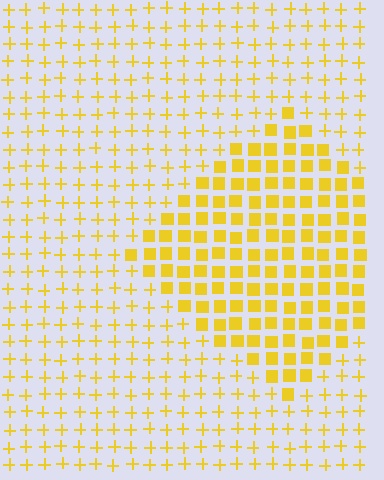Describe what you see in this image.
The image is filled with small yellow elements arranged in a uniform grid. A diamond-shaped region contains squares, while the surrounding area contains plus signs. The boundary is defined purely by the change in element shape.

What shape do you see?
I see a diamond.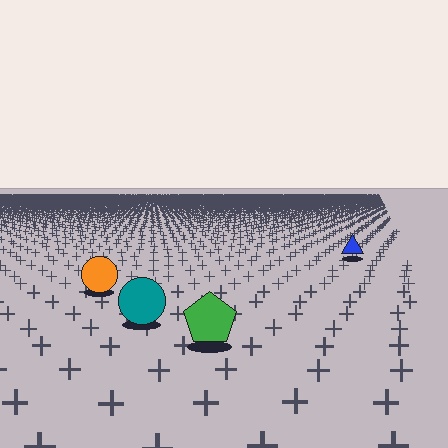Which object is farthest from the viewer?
The blue triangle is farthest from the viewer. It appears smaller and the ground texture around it is denser.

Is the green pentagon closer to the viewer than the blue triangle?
Yes. The green pentagon is closer — you can tell from the texture gradient: the ground texture is coarser near it.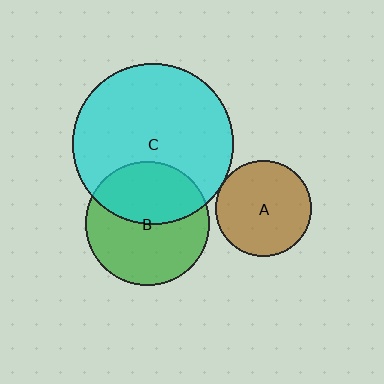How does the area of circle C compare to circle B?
Approximately 1.7 times.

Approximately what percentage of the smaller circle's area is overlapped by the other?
Approximately 40%.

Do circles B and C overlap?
Yes.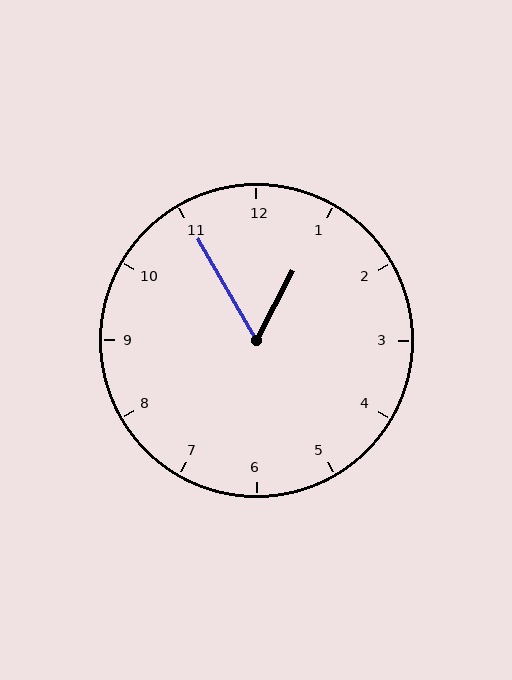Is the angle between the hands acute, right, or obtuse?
It is acute.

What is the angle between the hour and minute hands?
Approximately 58 degrees.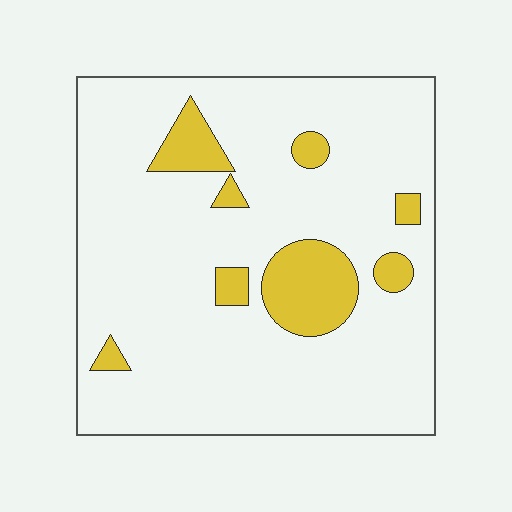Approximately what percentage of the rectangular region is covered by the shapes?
Approximately 15%.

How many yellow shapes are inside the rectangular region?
8.